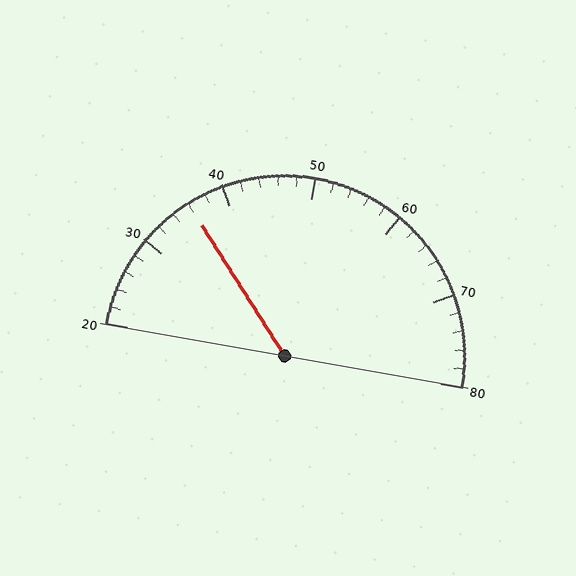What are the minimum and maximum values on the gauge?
The gauge ranges from 20 to 80.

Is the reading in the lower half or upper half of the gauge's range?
The reading is in the lower half of the range (20 to 80).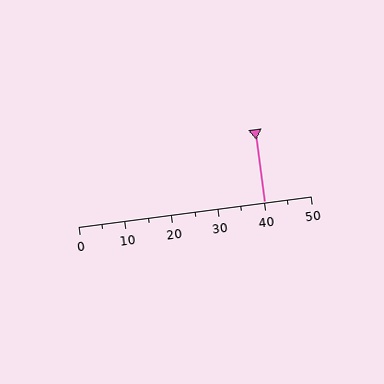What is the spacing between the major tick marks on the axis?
The major ticks are spaced 10 apart.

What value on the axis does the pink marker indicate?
The marker indicates approximately 40.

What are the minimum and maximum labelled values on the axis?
The axis runs from 0 to 50.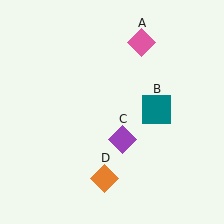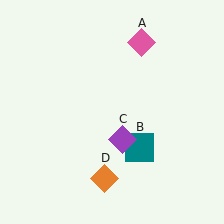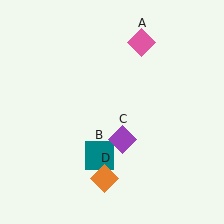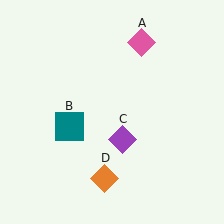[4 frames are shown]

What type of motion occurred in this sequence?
The teal square (object B) rotated clockwise around the center of the scene.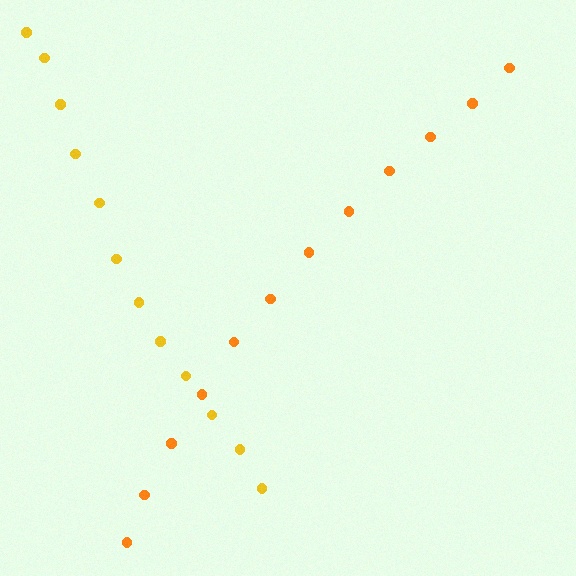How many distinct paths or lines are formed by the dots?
There are 2 distinct paths.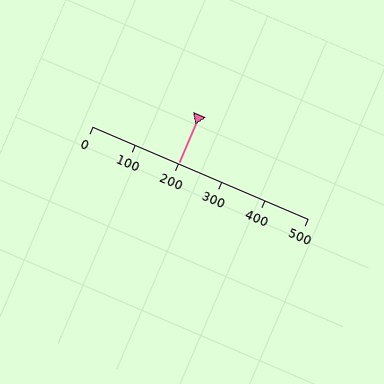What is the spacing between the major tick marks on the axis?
The major ticks are spaced 100 apart.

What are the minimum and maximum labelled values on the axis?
The axis runs from 0 to 500.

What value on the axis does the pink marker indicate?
The marker indicates approximately 200.